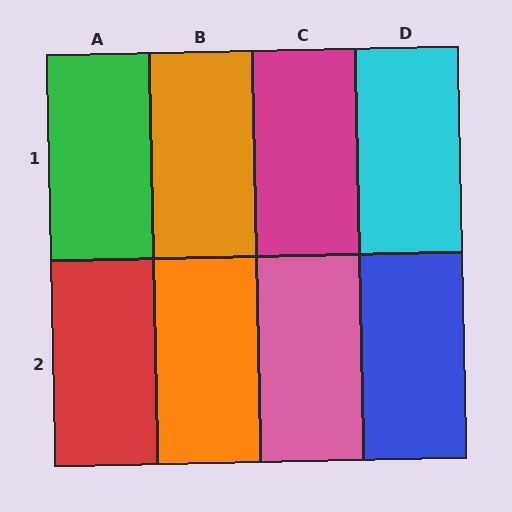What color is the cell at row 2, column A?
Red.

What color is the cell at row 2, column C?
Pink.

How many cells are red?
1 cell is red.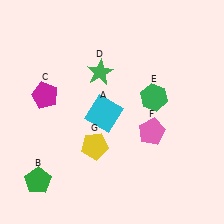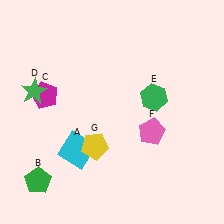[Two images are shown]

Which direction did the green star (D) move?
The green star (D) moved left.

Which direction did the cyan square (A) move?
The cyan square (A) moved down.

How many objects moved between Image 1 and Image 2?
2 objects moved between the two images.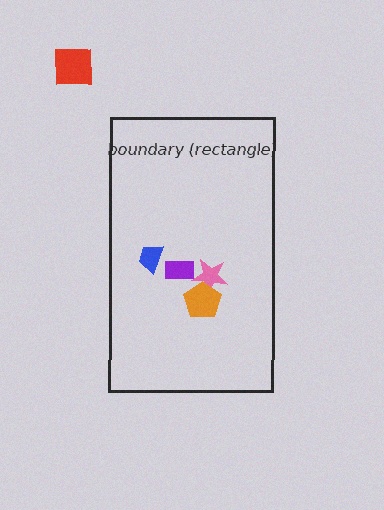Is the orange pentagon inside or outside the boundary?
Inside.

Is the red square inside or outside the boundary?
Outside.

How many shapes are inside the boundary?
4 inside, 1 outside.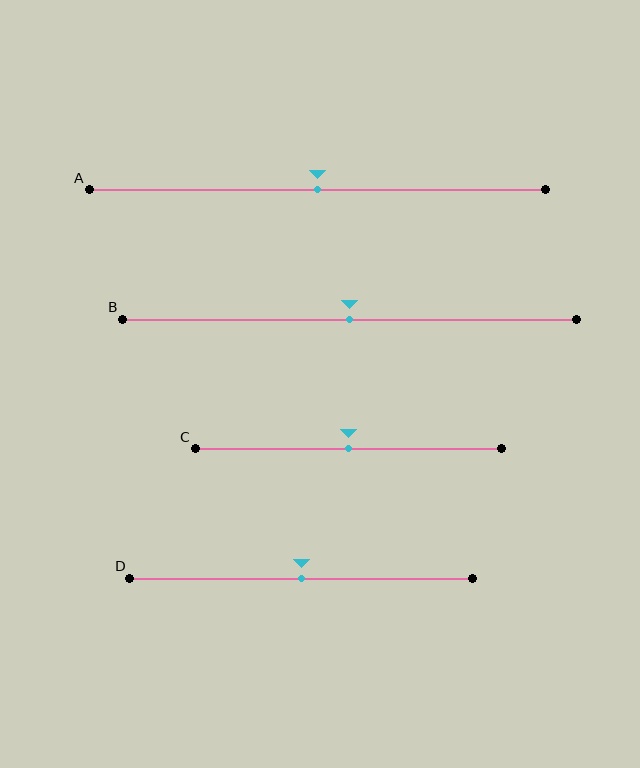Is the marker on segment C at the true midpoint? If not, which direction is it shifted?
Yes, the marker on segment C is at the true midpoint.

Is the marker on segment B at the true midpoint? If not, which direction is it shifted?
Yes, the marker on segment B is at the true midpoint.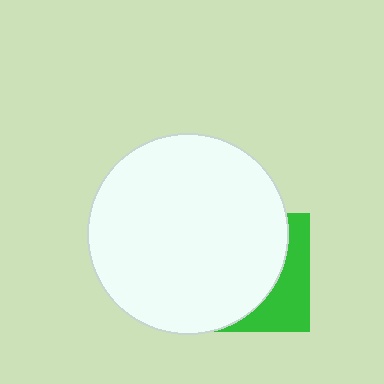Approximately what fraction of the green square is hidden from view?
Roughly 69% of the green square is hidden behind the white circle.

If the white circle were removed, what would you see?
You would see the complete green square.